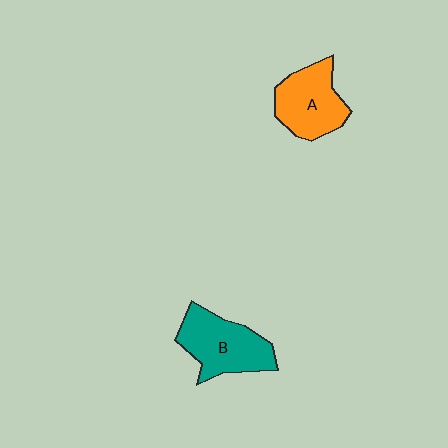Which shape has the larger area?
Shape B (teal).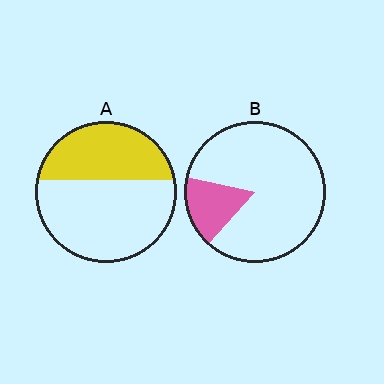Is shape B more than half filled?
No.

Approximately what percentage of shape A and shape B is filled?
A is approximately 40% and B is approximately 15%.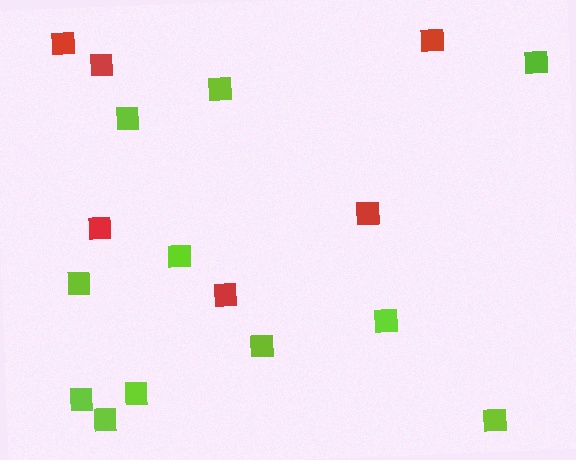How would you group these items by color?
There are 2 groups: one group of red squares (6) and one group of lime squares (11).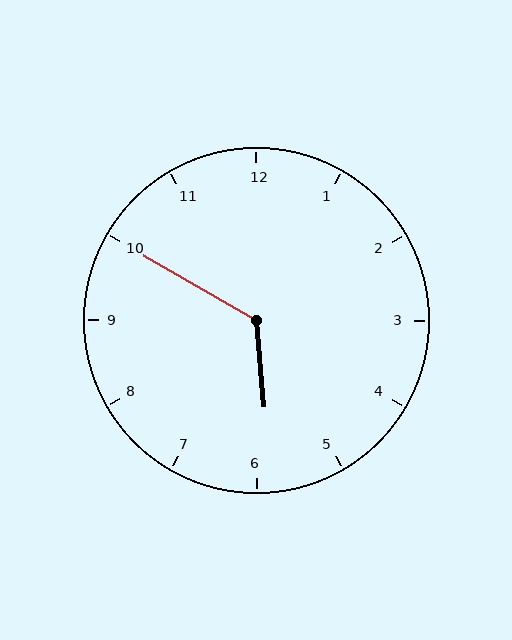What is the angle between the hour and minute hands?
Approximately 125 degrees.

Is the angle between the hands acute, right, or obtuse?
It is obtuse.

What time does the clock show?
5:50.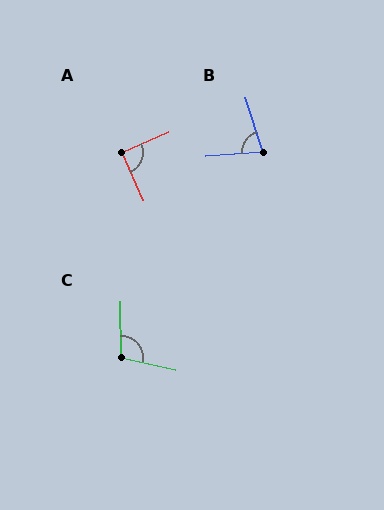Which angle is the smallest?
B, at approximately 77 degrees.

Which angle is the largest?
C, at approximately 104 degrees.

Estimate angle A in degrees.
Approximately 90 degrees.